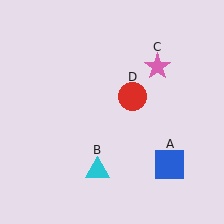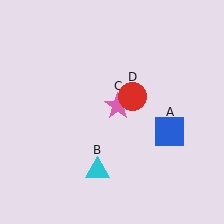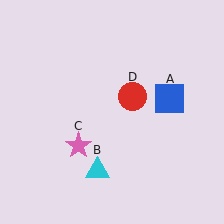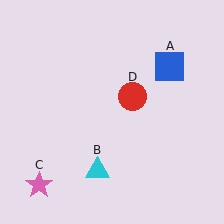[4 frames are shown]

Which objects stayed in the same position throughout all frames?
Cyan triangle (object B) and red circle (object D) remained stationary.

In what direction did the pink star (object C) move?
The pink star (object C) moved down and to the left.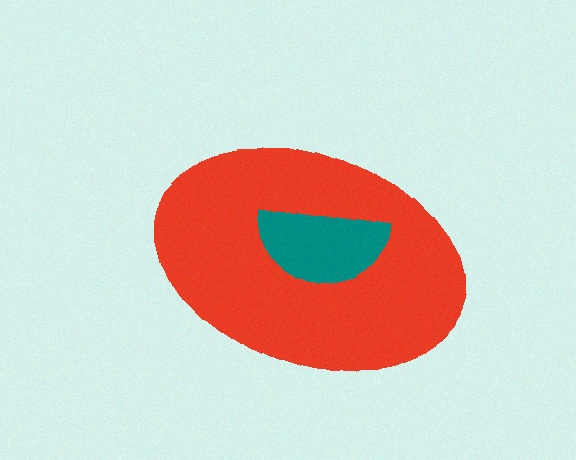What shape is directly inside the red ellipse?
The teal semicircle.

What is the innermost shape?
The teal semicircle.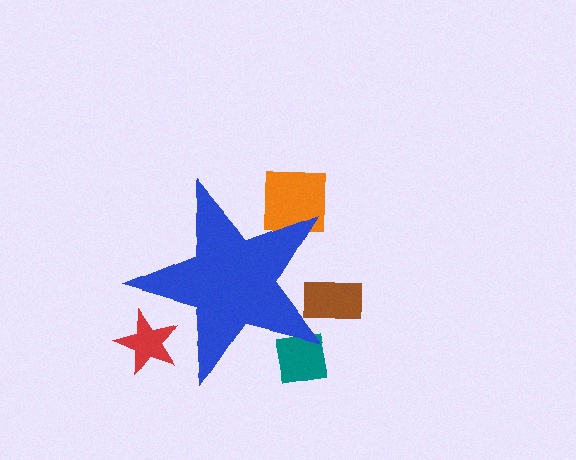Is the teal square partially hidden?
Yes, the teal square is partially hidden behind the blue star.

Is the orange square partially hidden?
Yes, the orange square is partially hidden behind the blue star.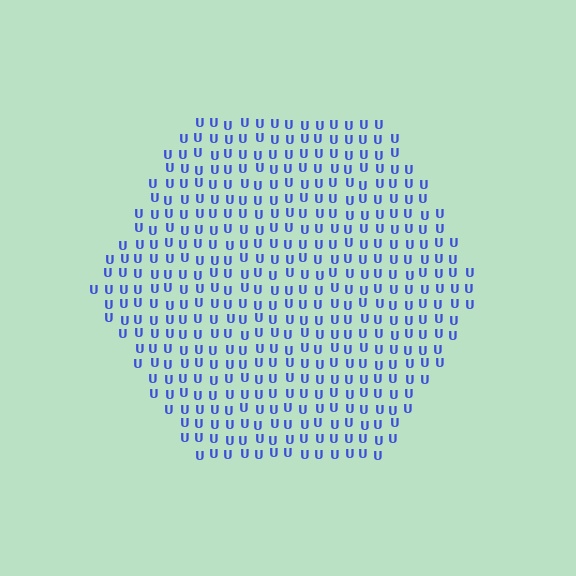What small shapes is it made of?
It is made of small letter U's.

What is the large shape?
The large shape is a hexagon.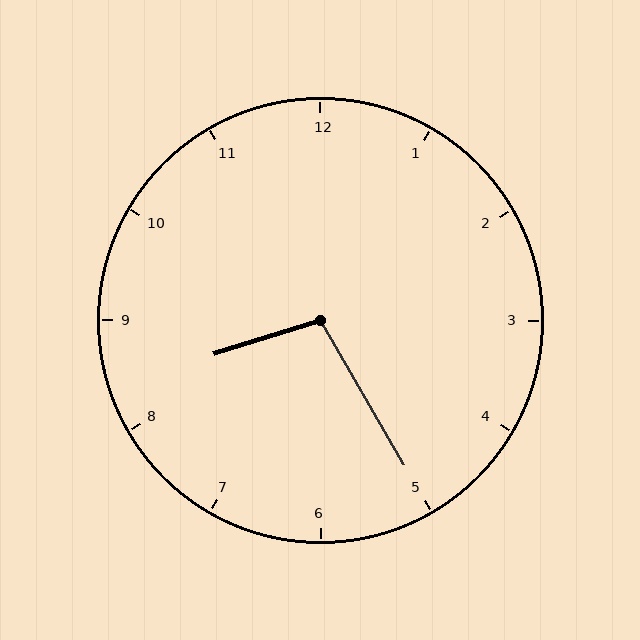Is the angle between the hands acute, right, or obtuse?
It is obtuse.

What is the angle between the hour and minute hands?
Approximately 102 degrees.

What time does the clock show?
8:25.